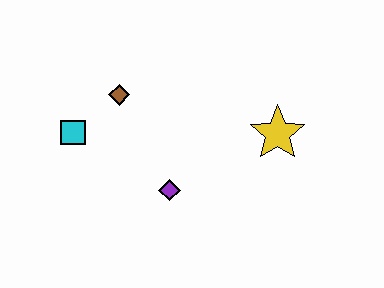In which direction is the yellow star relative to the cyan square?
The yellow star is to the right of the cyan square.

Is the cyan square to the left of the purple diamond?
Yes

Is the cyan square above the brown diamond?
No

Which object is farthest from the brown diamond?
The yellow star is farthest from the brown diamond.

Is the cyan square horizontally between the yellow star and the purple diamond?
No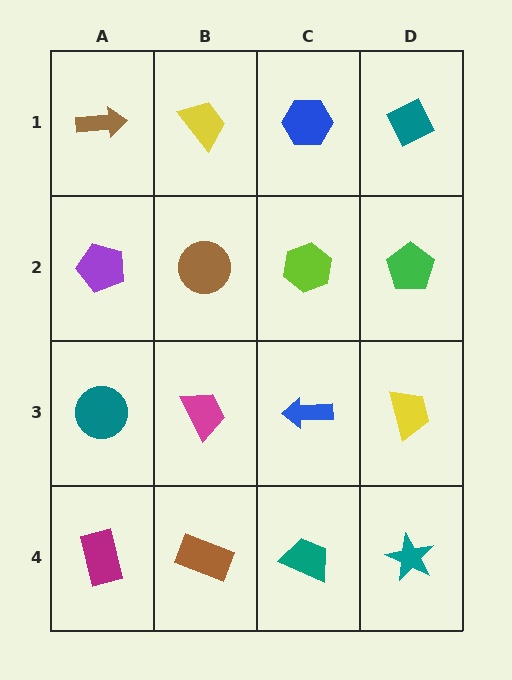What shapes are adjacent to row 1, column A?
A purple pentagon (row 2, column A), a yellow trapezoid (row 1, column B).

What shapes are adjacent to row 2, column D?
A teal diamond (row 1, column D), a yellow trapezoid (row 3, column D), a lime hexagon (row 2, column C).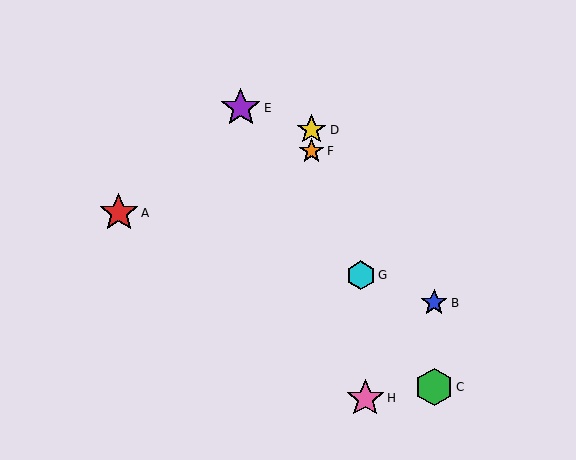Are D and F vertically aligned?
Yes, both are at x≈312.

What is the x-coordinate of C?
Object C is at x≈434.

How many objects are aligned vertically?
2 objects (D, F) are aligned vertically.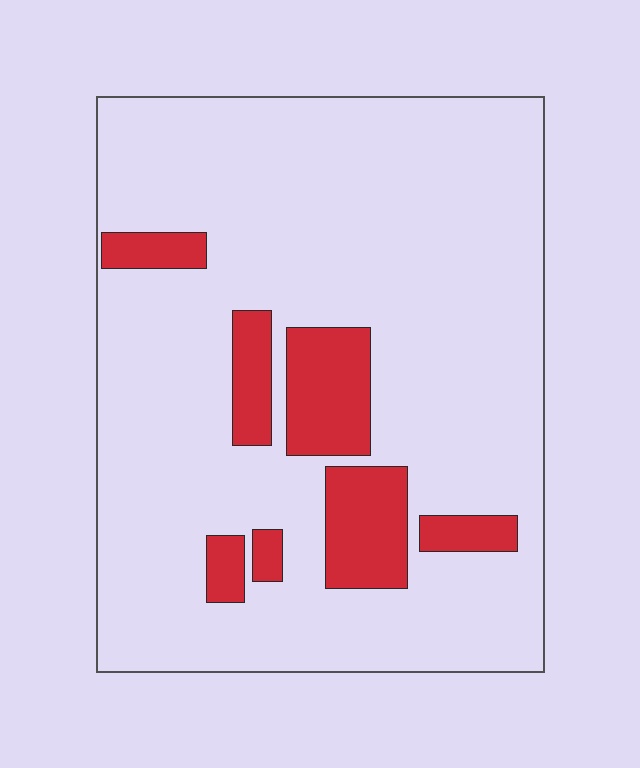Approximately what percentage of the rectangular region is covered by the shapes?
Approximately 15%.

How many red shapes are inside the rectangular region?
7.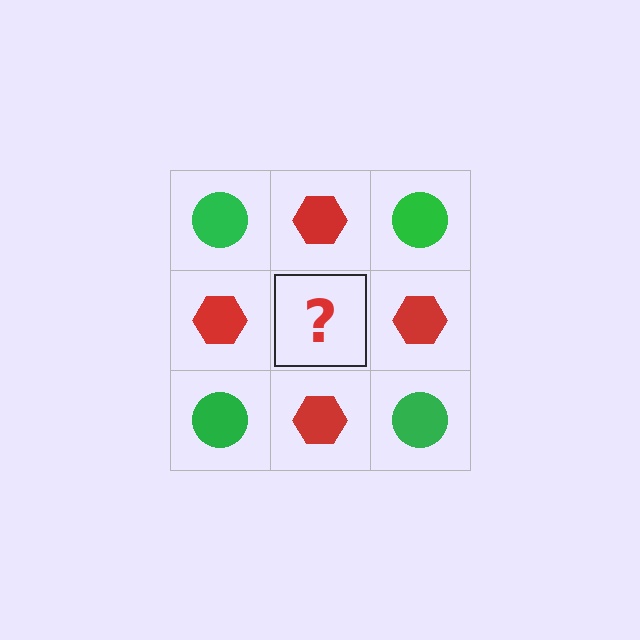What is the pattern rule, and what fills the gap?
The rule is that it alternates green circle and red hexagon in a checkerboard pattern. The gap should be filled with a green circle.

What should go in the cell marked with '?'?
The missing cell should contain a green circle.